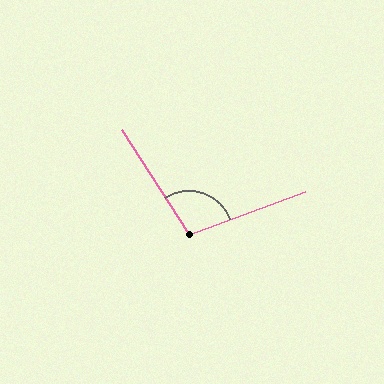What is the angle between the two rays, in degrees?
Approximately 102 degrees.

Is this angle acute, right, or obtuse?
It is obtuse.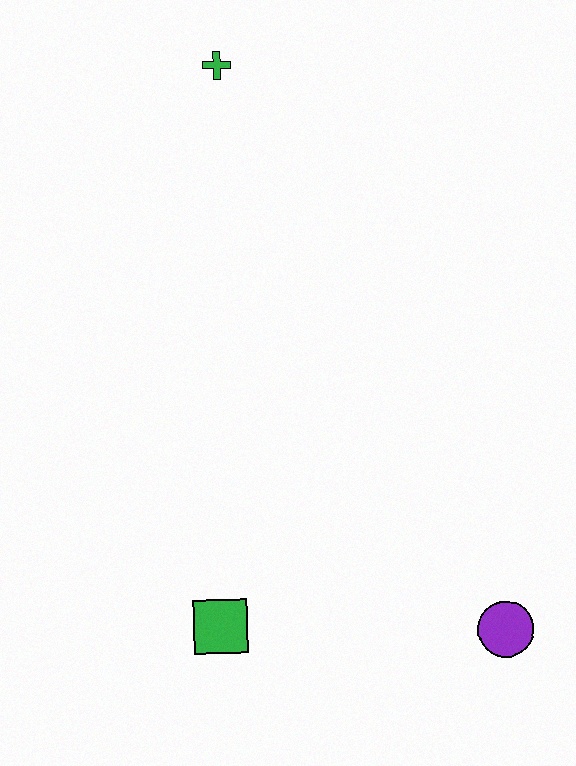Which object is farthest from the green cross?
The purple circle is farthest from the green cross.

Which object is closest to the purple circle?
The green square is closest to the purple circle.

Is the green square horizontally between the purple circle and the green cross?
No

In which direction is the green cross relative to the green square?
The green cross is above the green square.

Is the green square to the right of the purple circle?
No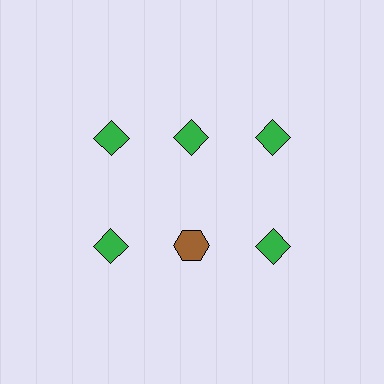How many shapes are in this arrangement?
There are 6 shapes arranged in a grid pattern.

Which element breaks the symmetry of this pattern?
The brown hexagon in the second row, second from left column breaks the symmetry. All other shapes are green diamonds.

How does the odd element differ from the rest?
It differs in both color (brown instead of green) and shape (hexagon instead of diamond).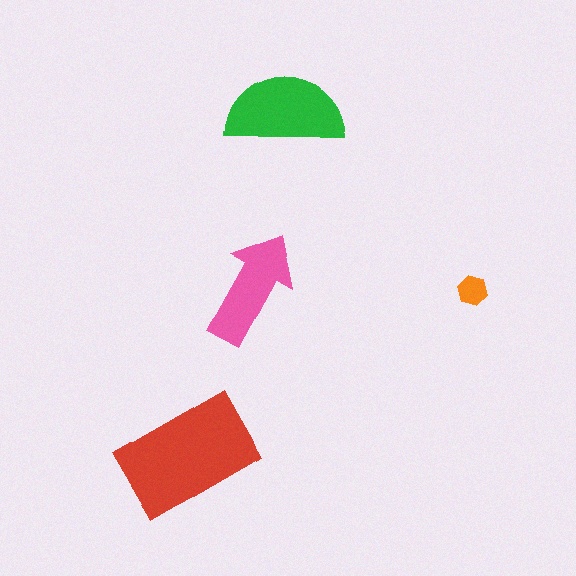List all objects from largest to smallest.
The red rectangle, the green semicircle, the pink arrow, the orange hexagon.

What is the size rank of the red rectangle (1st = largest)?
1st.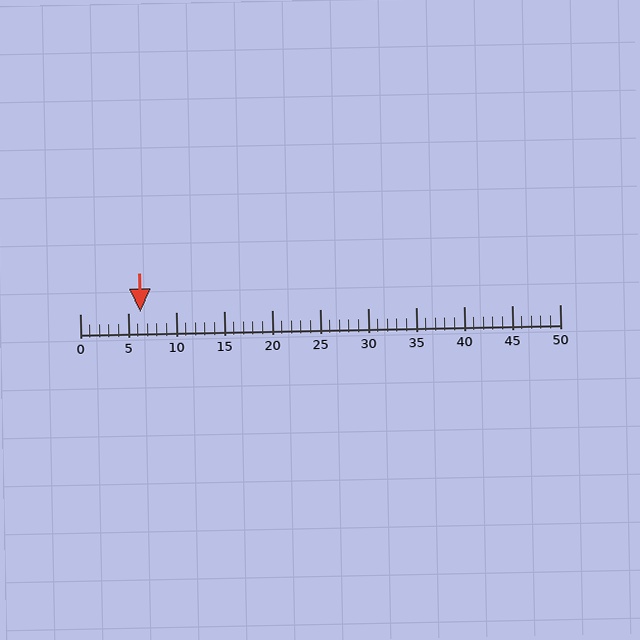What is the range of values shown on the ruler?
The ruler shows values from 0 to 50.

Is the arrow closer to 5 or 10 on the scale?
The arrow is closer to 5.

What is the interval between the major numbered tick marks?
The major tick marks are spaced 5 units apart.